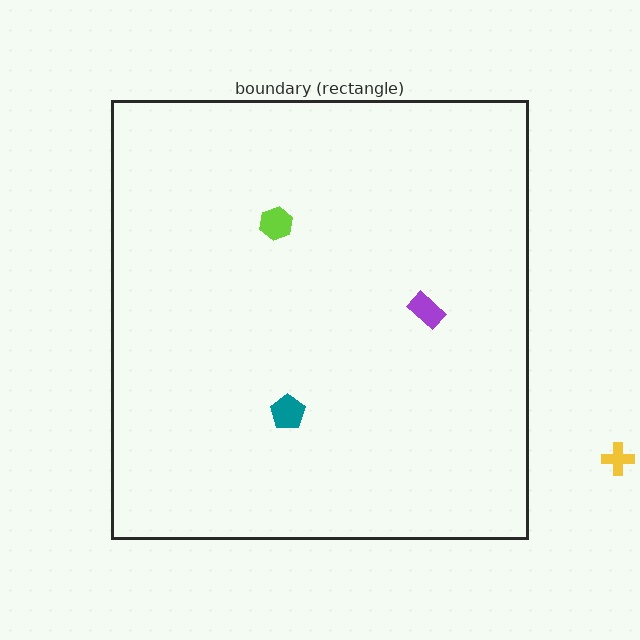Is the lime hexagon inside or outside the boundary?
Inside.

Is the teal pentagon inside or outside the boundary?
Inside.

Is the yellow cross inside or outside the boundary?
Outside.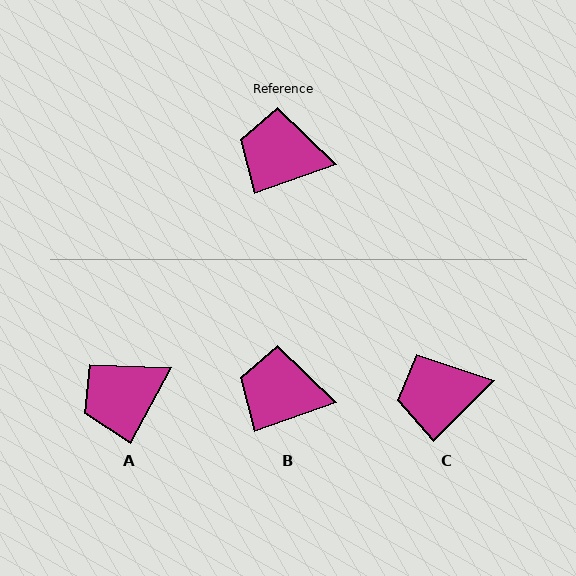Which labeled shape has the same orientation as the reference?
B.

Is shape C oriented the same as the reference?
No, it is off by about 26 degrees.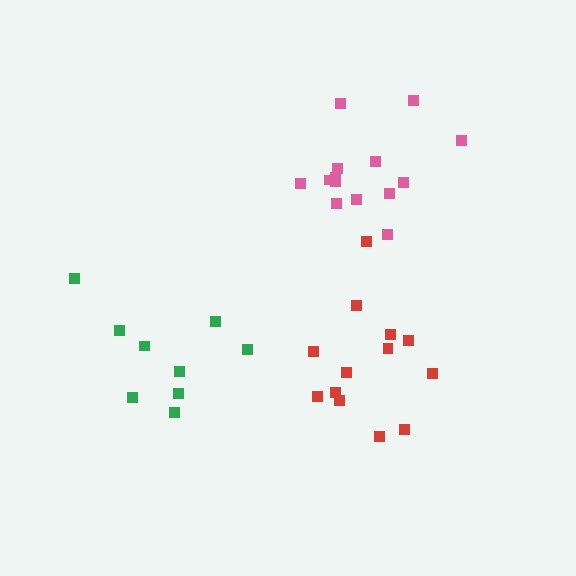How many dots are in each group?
Group 1: 14 dots, Group 2: 13 dots, Group 3: 9 dots (36 total).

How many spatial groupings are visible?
There are 3 spatial groupings.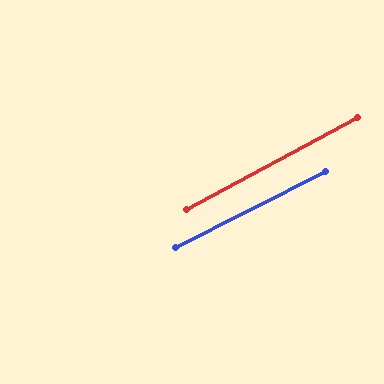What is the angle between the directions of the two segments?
Approximately 1 degree.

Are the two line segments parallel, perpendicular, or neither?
Parallel — their directions differ by only 1.2°.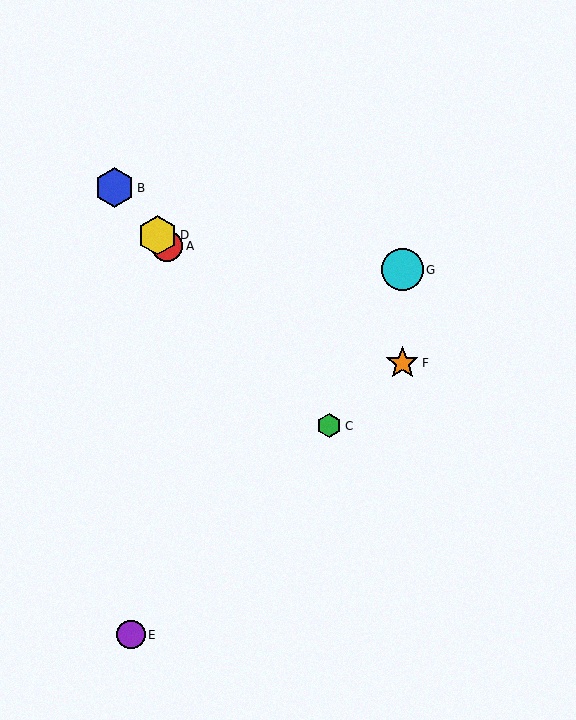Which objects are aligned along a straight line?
Objects A, B, C, D are aligned along a straight line.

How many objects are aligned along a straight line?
4 objects (A, B, C, D) are aligned along a straight line.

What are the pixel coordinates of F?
Object F is at (402, 363).